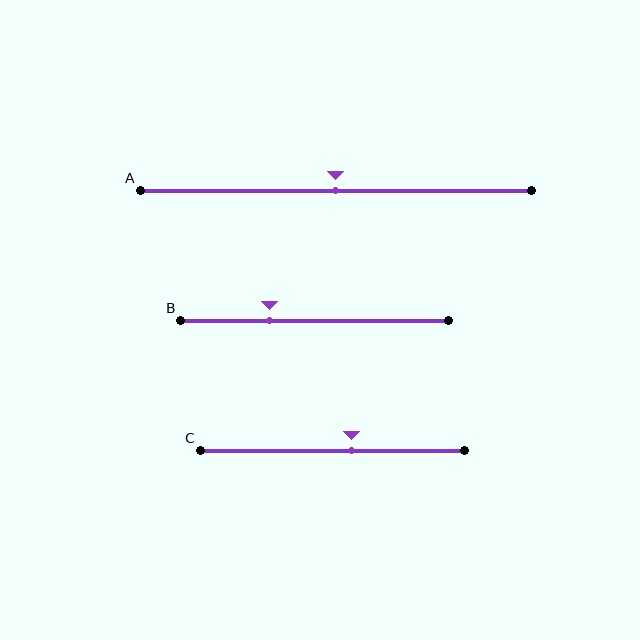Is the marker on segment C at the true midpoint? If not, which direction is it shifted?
No, the marker on segment C is shifted to the right by about 7% of the segment length.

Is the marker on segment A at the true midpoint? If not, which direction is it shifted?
Yes, the marker on segment A is at the true midpoint.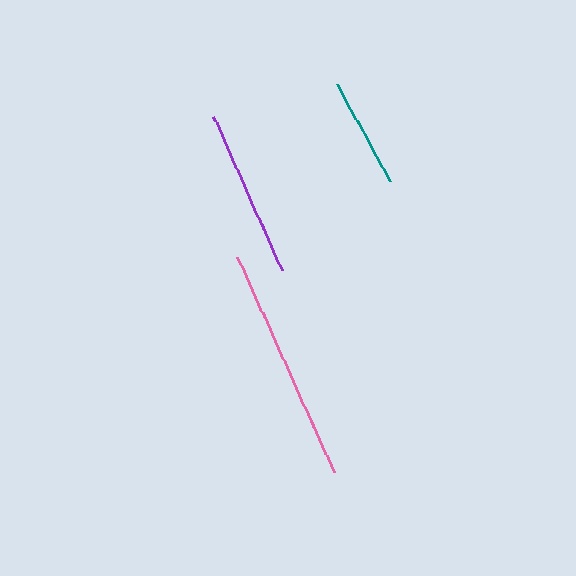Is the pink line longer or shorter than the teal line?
The pink line is longer than the teal line.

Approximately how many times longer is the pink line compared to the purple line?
The pink line is approximately 1.4 times the length of the purple line.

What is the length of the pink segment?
The pink segment is approximately 236 pixels long.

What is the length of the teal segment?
The teal segment is approximately 110 pixels long.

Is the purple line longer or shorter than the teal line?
The purple line is longer than the teal line.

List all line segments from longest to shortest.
From longest to shortest: pink, purple, teal.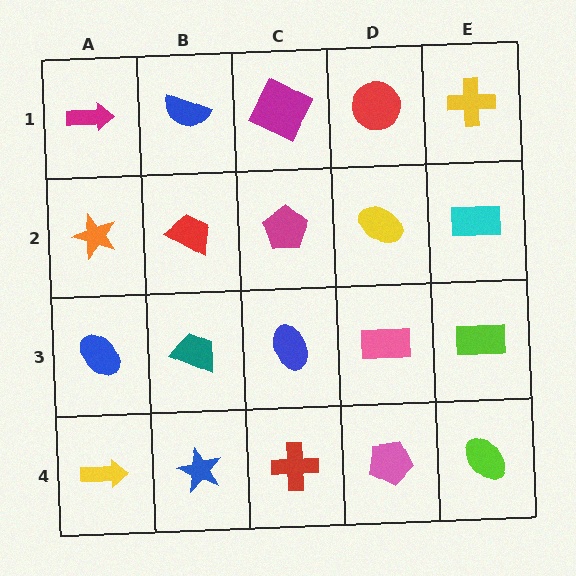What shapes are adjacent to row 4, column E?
A lime rectangle (row 3, column E), a pink pentagon (row 4, column D).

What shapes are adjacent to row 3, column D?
A yellow ellipse (row 2, column D), a pink pentagon (row 4, column D), a blue ellipse (row 3, column C), a lime rectangle (row 3, column E).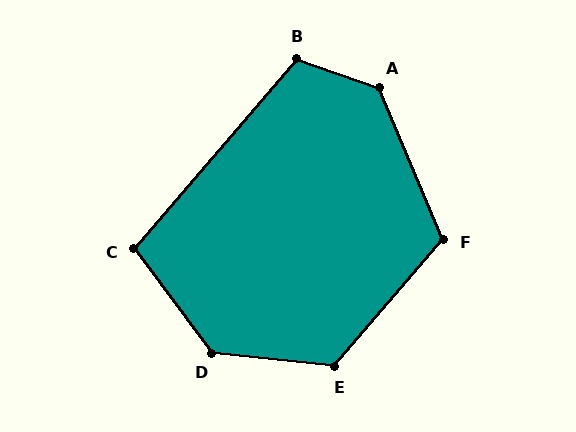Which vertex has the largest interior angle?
D, at approximately 132 degrees.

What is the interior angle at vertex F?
Approximately 116 degrees (obtuse).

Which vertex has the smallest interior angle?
C, at approximately 103 degrees.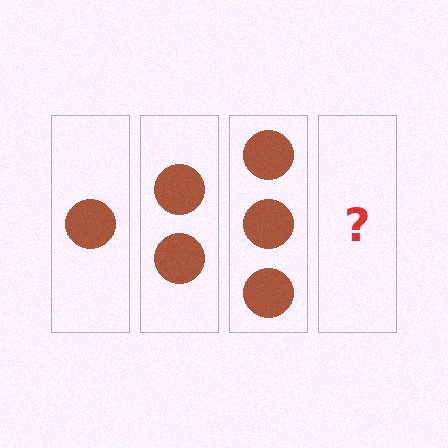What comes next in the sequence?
The next element should be 4 circles.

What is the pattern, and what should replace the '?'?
The pattern is that each step adds one more circle. The '?' should be 4 circles.